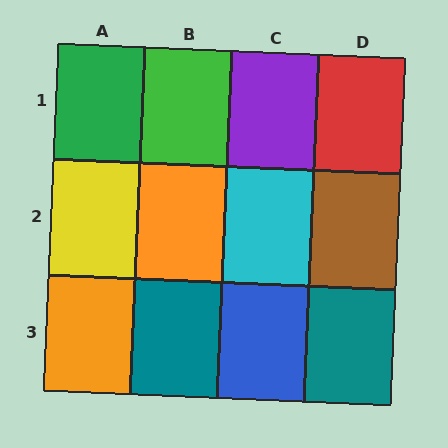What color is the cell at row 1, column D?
Red.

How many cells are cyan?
1 cell is cyan.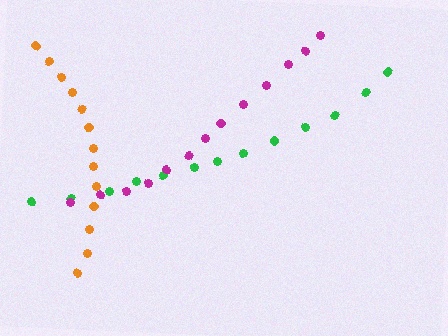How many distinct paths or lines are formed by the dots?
There are 3 distinct paths.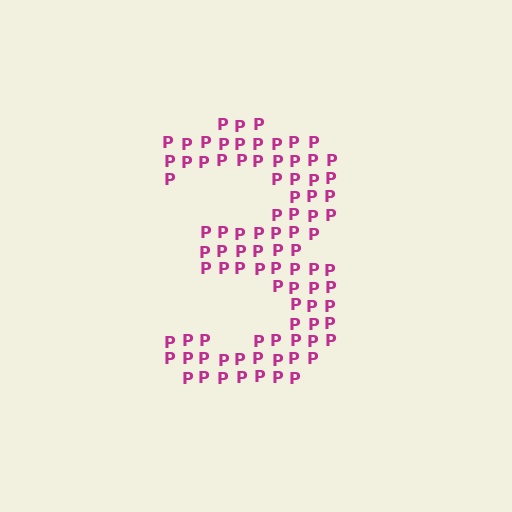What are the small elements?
The small elements are letter P's.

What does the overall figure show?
The overall figure shows the digit 3.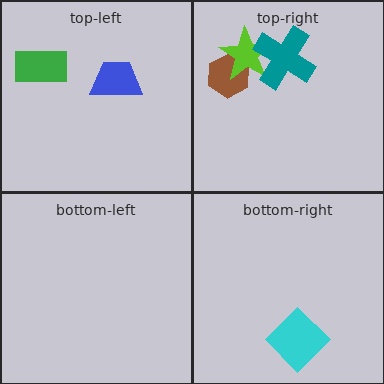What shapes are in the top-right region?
The brown hexagon, the lime star, the teal cross.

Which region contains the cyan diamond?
The bottom-right region.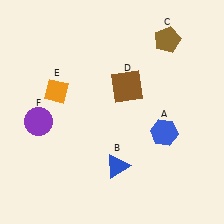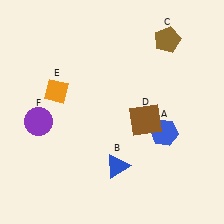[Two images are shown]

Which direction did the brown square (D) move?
The brown square (D) moved down.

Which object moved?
The brown square (D) moved down.